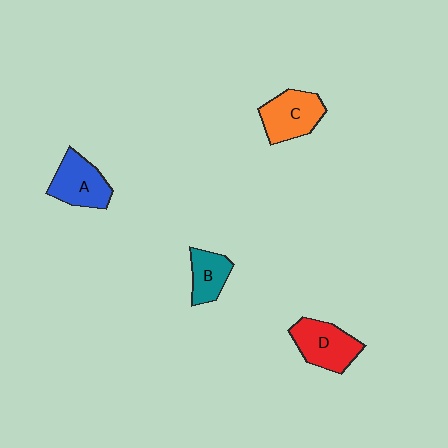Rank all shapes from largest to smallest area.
From largest to smallest: D (red), C (orange), A (blue), B (teal).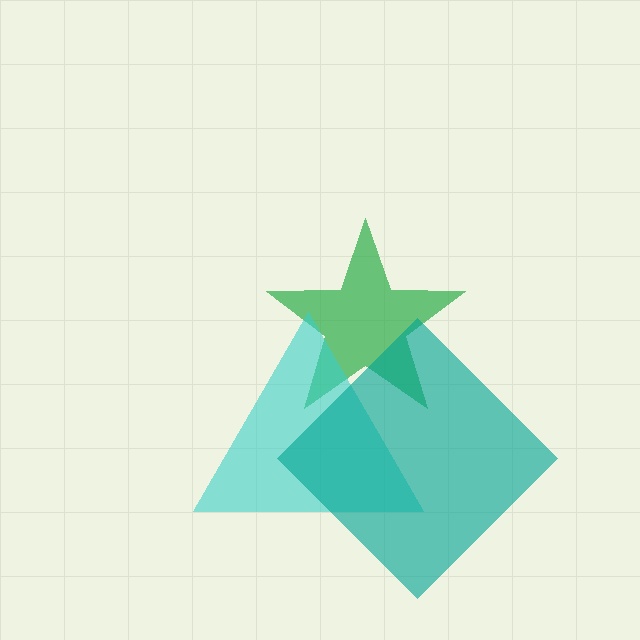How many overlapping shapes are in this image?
There are 3 overlapping shapes in the image.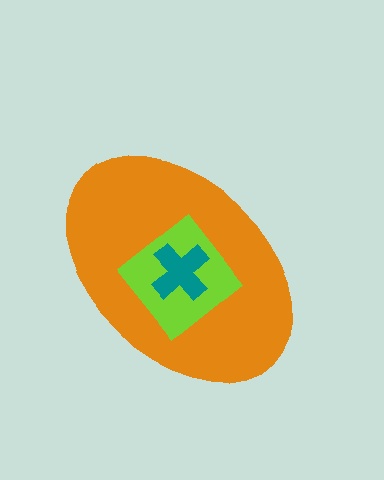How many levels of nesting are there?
3.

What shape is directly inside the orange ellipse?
The lime diamond.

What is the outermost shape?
The orange ellipse.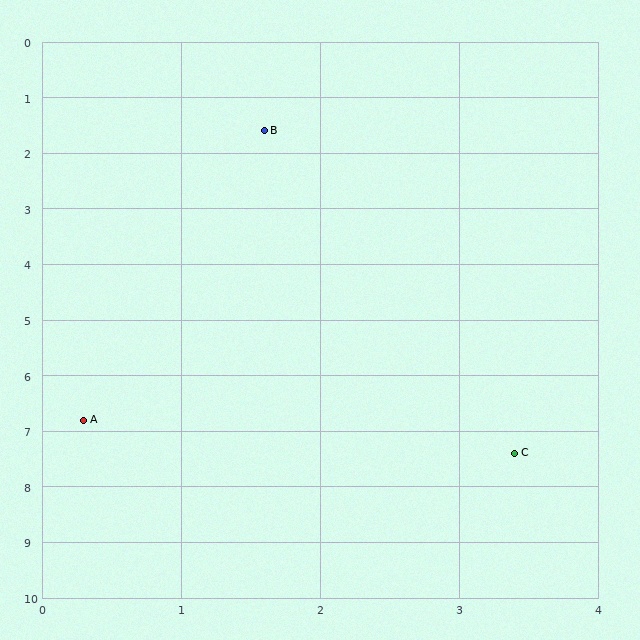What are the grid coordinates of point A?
Point A is at approximately (0.3, 6.8).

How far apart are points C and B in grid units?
Points C and B are about 6.1 grid units apart.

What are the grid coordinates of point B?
Point B is at approximately (1.6, 1.6).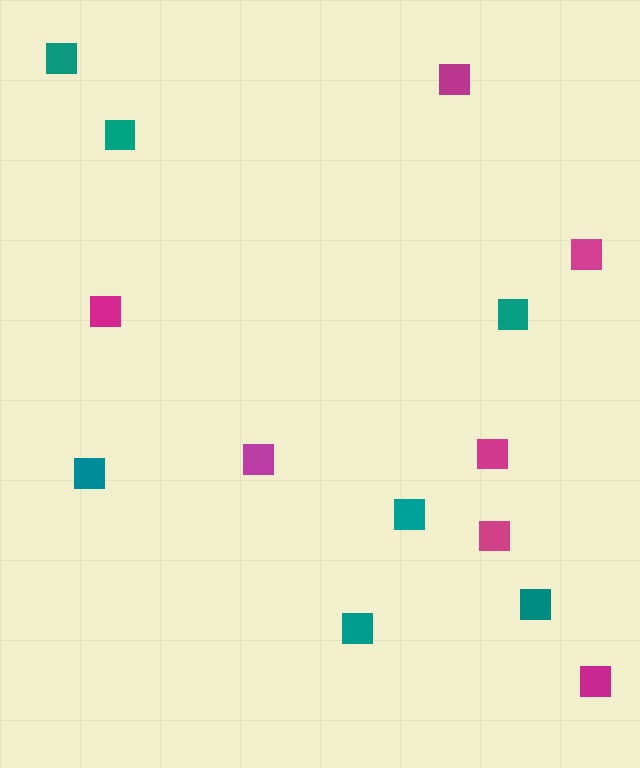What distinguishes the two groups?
There are 2 groups: one group of magenta squares (7) and one group of teal squares (7).